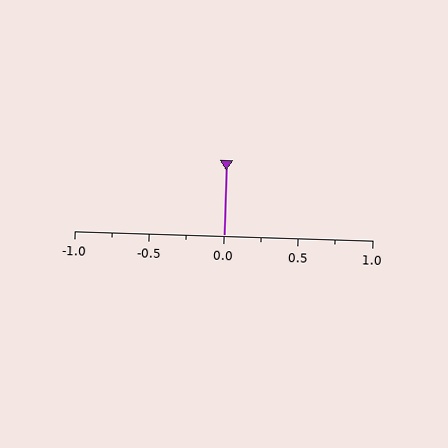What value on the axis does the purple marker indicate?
The marker indicates approximately 0.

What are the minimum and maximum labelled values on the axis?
The axis runs from -1.0 to 1.0.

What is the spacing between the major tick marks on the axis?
The major ticks are spaced 0.5 apart.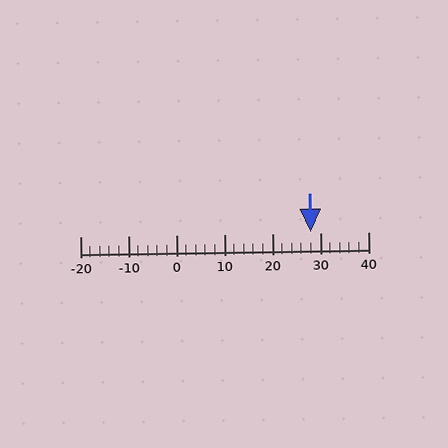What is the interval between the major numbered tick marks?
The major tick marks are spaced 10 units apart.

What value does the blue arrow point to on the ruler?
The blue arrow points to approximately 28.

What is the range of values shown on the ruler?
The ruler shows values from -20 to 40.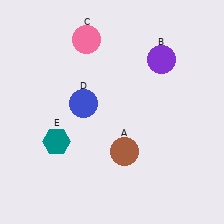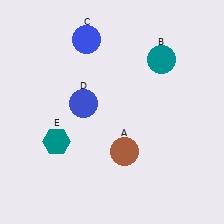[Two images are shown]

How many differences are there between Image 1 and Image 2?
There are 2 differences between the two images.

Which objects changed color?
B changed from purple to teal. C changed from pink to blue.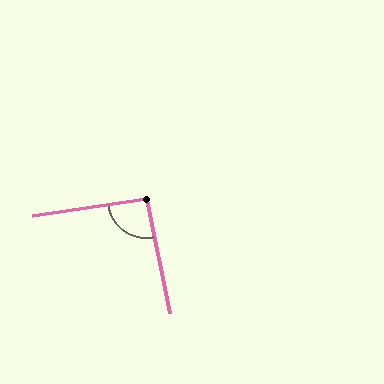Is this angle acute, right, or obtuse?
It is approximately a right angle.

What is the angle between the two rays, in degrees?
Approximately 93 degrees.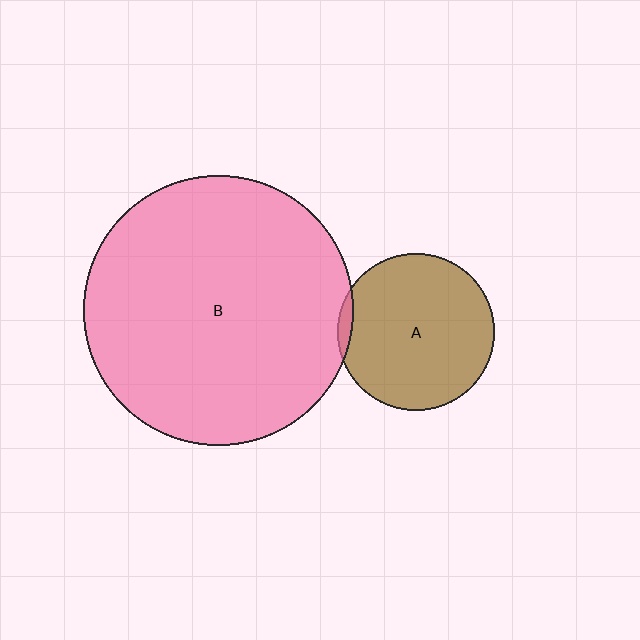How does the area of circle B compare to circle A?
Approximately 3.0 times.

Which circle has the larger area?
Circle B (pink).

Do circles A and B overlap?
Yes.